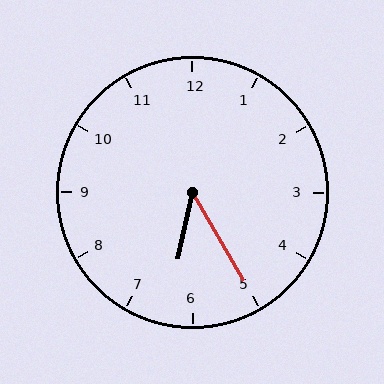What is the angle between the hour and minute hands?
Approximately 42 degrees.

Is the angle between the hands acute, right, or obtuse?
It is acute.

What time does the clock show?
6:25.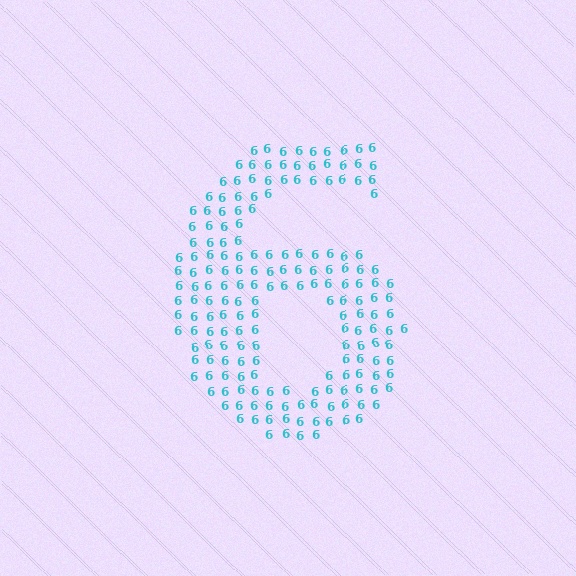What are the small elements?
The small elements are digit 6's.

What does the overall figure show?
The overall figure shows the digit 6.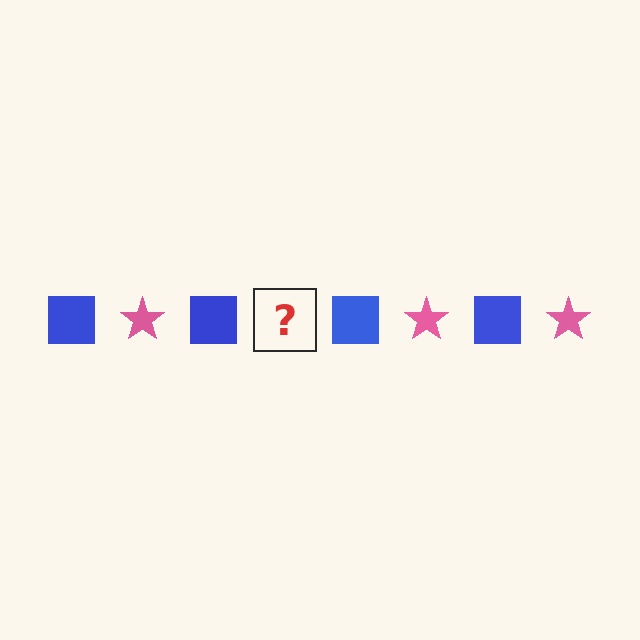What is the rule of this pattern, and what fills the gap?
The rule is that the pattern alternates between blue square and pink star. The gap should be filled with a pink star.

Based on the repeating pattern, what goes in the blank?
The blank should be a pink star.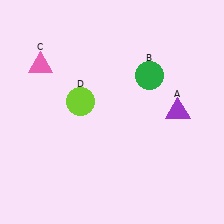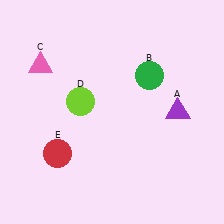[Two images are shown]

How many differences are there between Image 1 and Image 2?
There is 1 difference between the two images.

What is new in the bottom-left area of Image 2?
A red circle (E) was added in the bottom-left area of Image 2.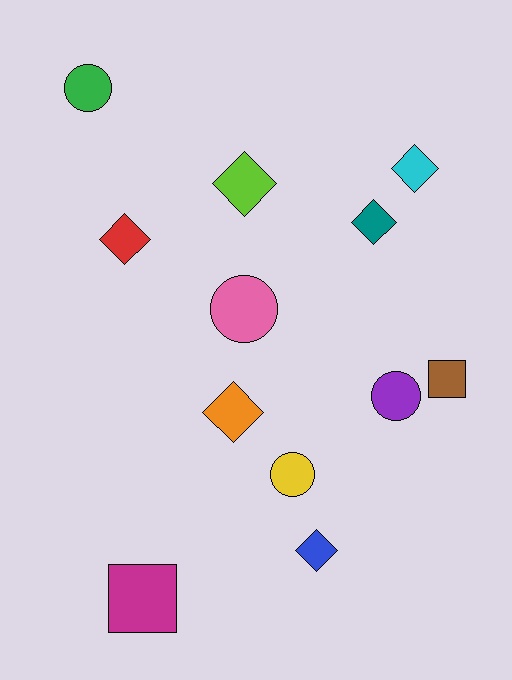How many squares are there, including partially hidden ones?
There are 2 squares.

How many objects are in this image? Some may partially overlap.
There are 12 objects.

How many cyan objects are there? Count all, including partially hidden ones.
There is 1 cyan object.